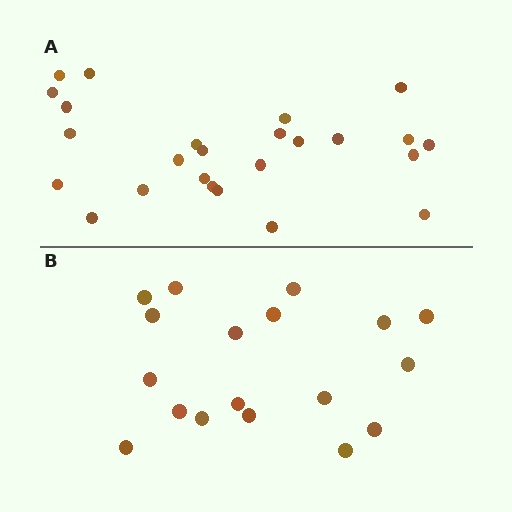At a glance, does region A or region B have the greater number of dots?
Region A (the top region) has more dots.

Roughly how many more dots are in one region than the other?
Region A has roughly 8 or so more dots than region B.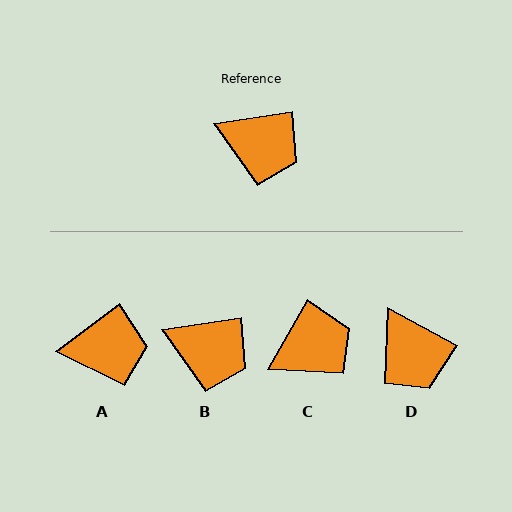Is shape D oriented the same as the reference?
No, it is off by about 37 degrees.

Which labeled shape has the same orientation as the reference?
B.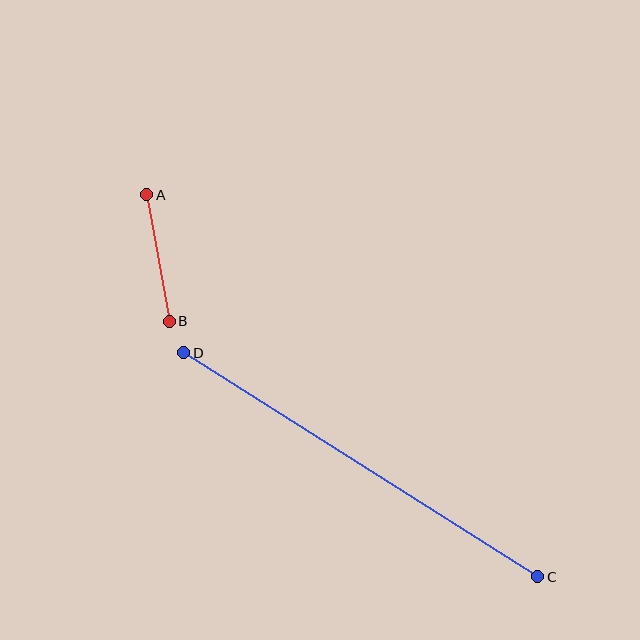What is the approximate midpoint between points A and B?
The midpoint is at approximately (158, 258) pixels.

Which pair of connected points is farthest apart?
Points C and D are farthest apart.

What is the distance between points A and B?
The distance is approximately 128 pixels.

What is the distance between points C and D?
The distance is approximately 419 pixels.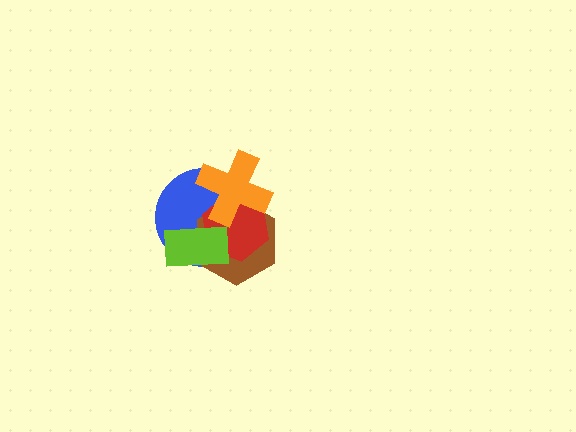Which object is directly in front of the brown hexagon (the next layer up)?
The red hexagon is directly in front of the brown hexagon.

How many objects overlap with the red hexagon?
4 objects overlap with the red hexagon.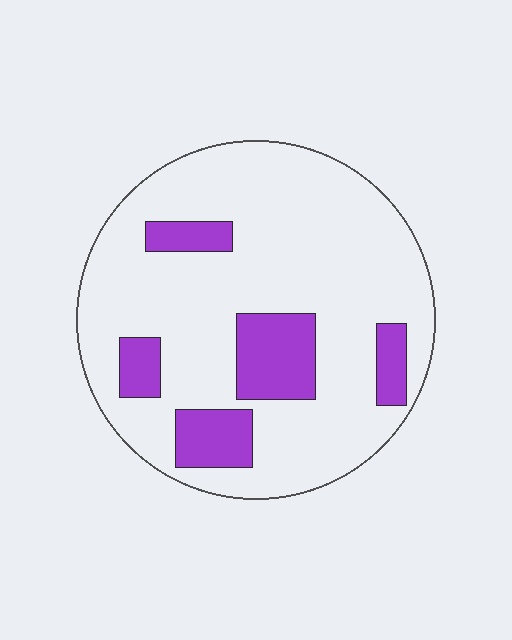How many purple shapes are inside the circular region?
5.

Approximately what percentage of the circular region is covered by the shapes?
Approximately 20%.